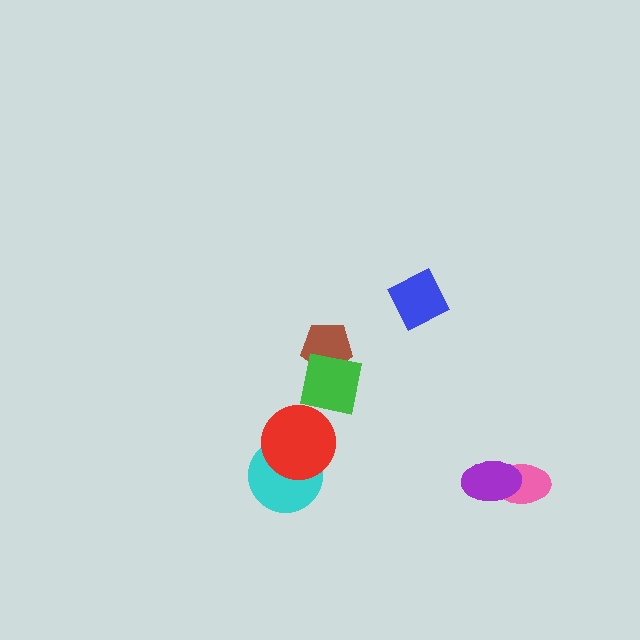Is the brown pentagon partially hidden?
Yes, it is partially covered by another shape.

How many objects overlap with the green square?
1 object overlaps with the green square.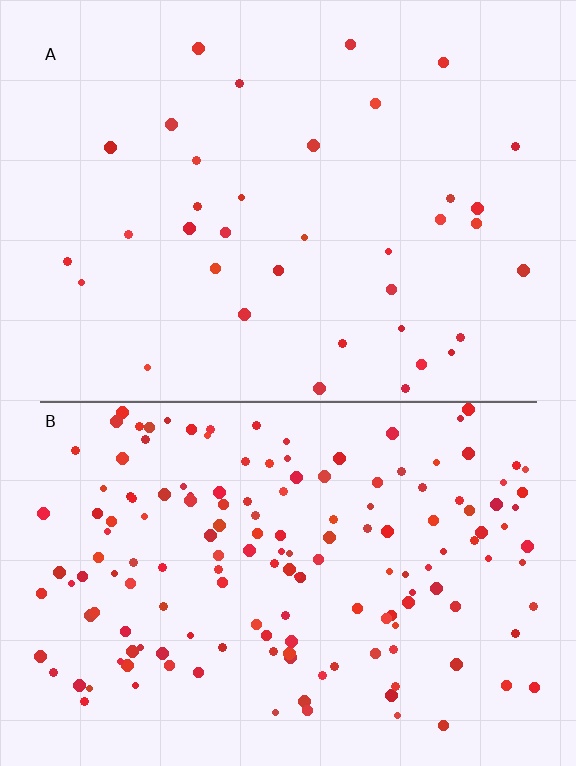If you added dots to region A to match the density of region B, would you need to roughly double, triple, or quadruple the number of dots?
Approximately quadruple.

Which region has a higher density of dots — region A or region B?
B (the bottom).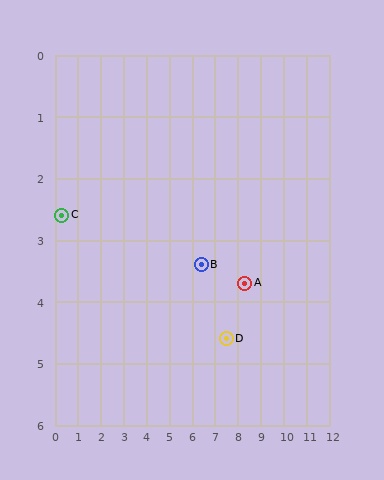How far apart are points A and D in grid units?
Points A and D are about 1.2 grid units apart.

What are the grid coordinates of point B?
Point B is at approximately (6.4, 3.4).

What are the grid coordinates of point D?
Point D is at approximately (7.5, 4.6).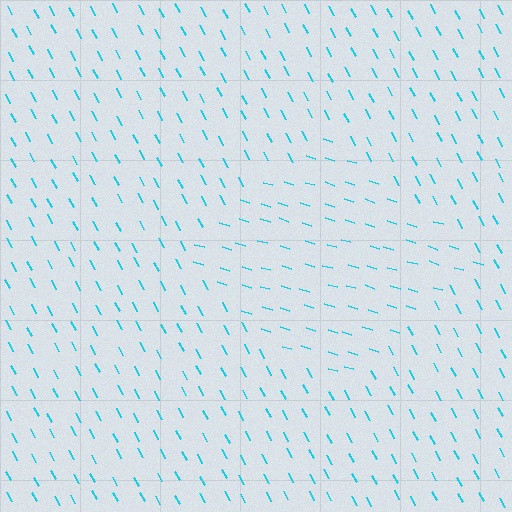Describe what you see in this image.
The image is filled with small cyan line segments. A diamond region in the image has lines oriented differently from the surrounding lines, creating a visible texture boundary.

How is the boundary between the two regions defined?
The boundary is defined purely by a change in line orientation (approximately 45 degrees difference). All lines are the same color and thickness.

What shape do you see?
I see a diamond.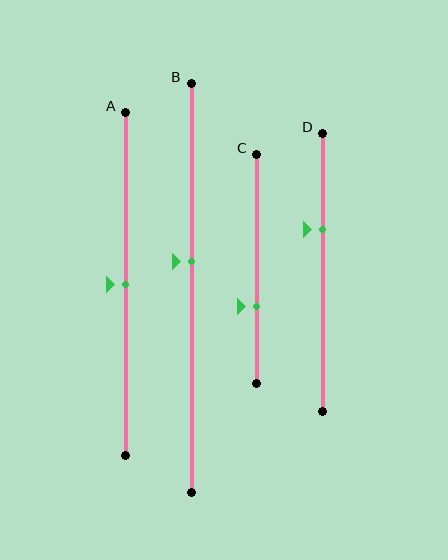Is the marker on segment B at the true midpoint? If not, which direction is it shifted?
No, the marker on segment B is shifted upward by about 7% of the segment length.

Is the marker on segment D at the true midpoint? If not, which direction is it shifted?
No, the marker on segment D is shifted upward by about 15% of the segment length.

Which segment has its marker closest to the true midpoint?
Segment A has its marker closest to the true midpoint.